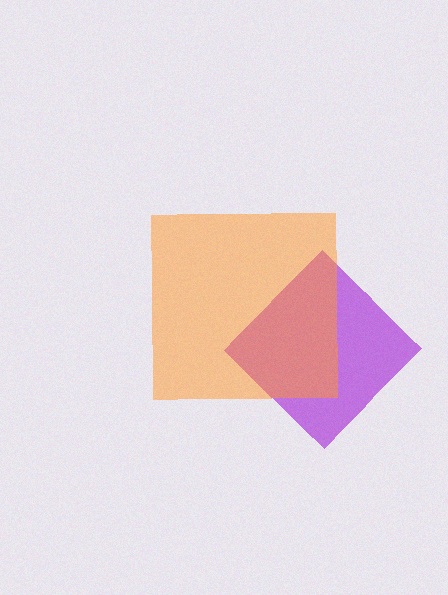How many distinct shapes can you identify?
There are 2 distinct shapes: a purple diamond, an orange square.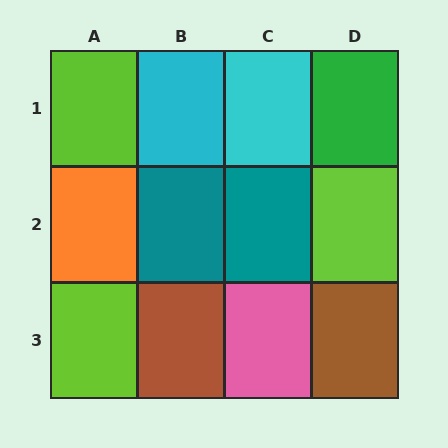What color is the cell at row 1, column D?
Green.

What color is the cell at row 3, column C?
Pink.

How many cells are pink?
1 cell is pink.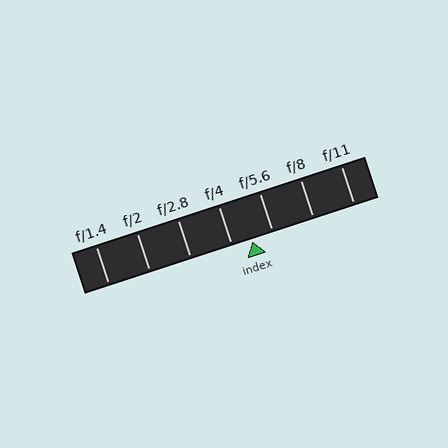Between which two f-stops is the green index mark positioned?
The index mark is between f/4 and f/5.6.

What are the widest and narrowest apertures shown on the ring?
The widest aperture shown is f/1.4 and the narrowest is f/11.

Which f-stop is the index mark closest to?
The index mark is closest to f/4.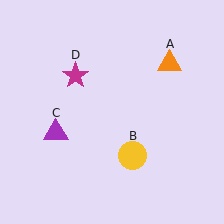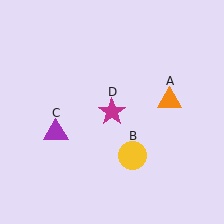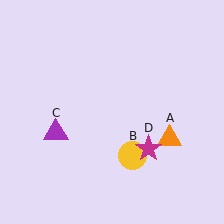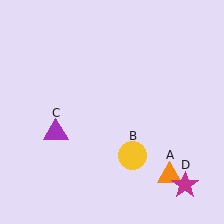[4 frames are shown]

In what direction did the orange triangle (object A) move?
The orange triangle (object A) moved down.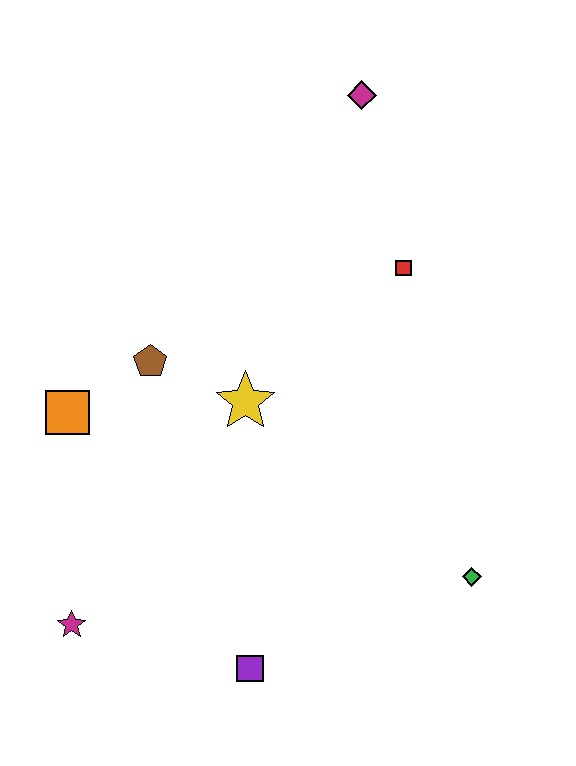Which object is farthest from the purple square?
The magenta diamond is farthest from the purple square.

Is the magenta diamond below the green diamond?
No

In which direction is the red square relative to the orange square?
The red square is to the right of the orange square.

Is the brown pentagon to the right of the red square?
No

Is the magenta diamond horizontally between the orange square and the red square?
Yes